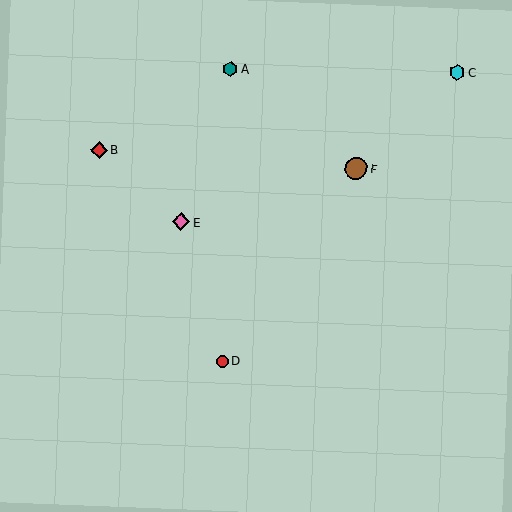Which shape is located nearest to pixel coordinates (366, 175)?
The brown circle (labeled F) at (356, 169) is nearest to that location.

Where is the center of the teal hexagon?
The center of the teal hexagon is at (230, 69).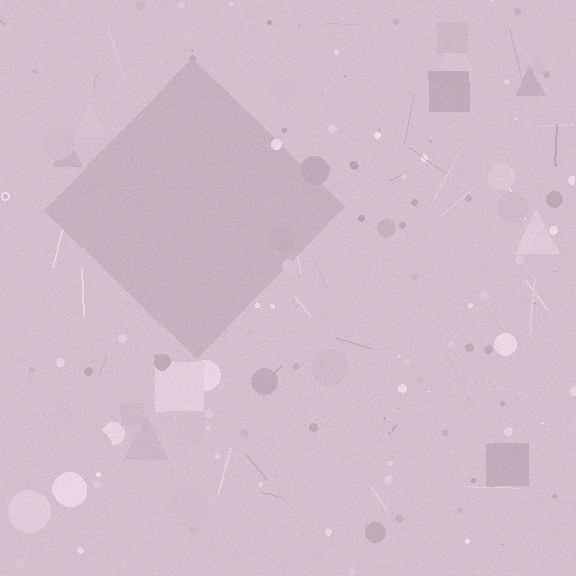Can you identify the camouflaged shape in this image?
The camouflaged shape is a diamond.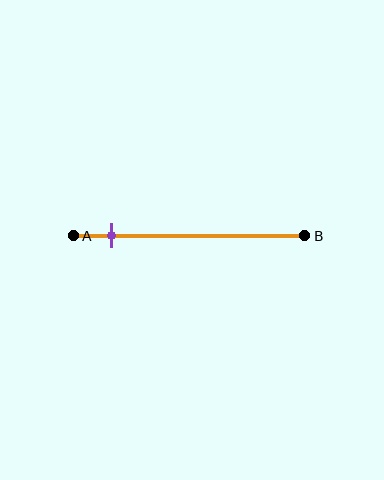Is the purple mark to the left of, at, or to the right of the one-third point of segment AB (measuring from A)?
The purple mark is to the left of the one-third point of segment AB.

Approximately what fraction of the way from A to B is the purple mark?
The purple mark is approximately 15% of the way from A to B.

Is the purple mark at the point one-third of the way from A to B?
No, the mark is at about 15% from A, not at the 33% one-third point.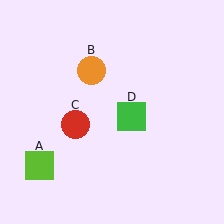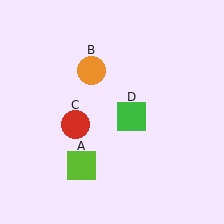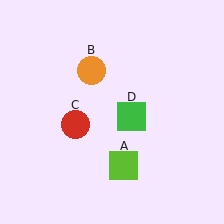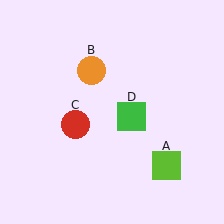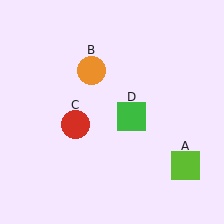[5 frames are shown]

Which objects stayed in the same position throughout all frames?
Orange circle (object B) and red circle (object C) and green square (object D) remained stationary.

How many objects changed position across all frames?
1 object changed position: lime square (object A).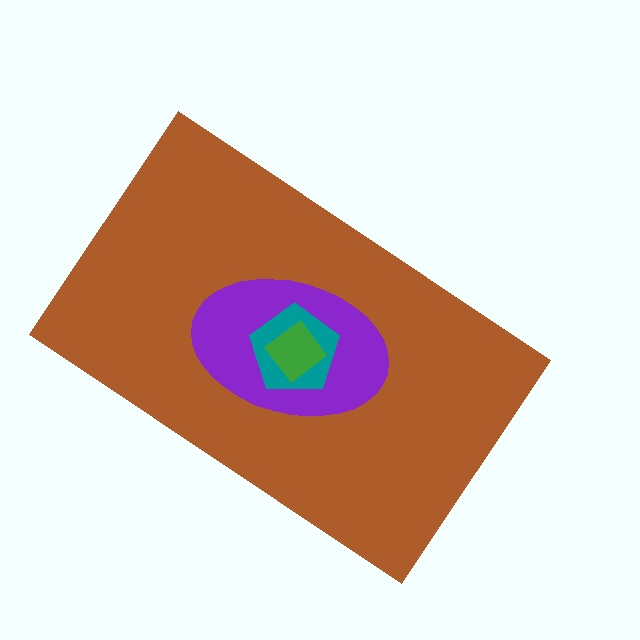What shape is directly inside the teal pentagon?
The green diamond.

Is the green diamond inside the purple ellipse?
Yes.